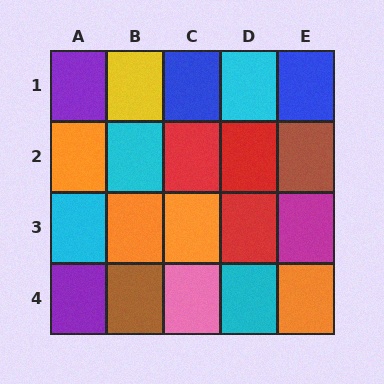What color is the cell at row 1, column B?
Yellow.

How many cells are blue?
2 cells are blue.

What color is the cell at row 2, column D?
Red.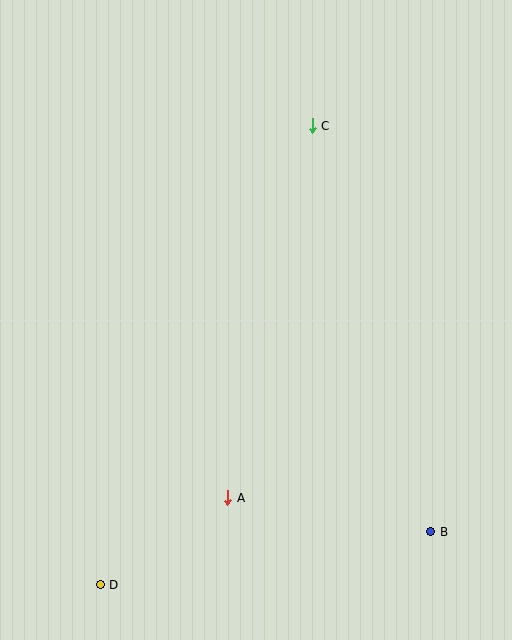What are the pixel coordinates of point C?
Point C is at (312, 126).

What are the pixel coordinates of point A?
Point A is at (228, 498).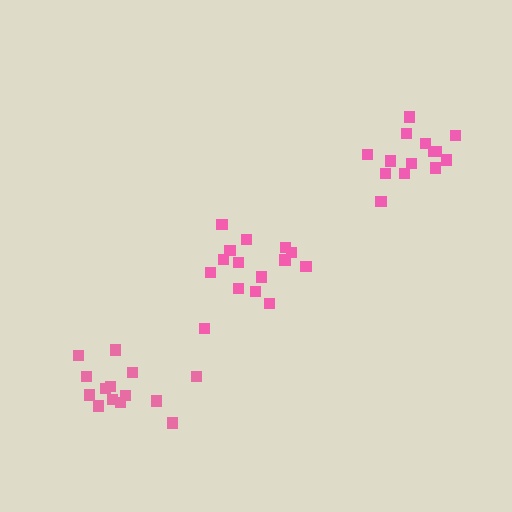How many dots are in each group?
Group 1: 15 dots, Group 2: 14 dots, Group 3: 14 dots (43 total).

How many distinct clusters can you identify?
There are 3 distinct clusters.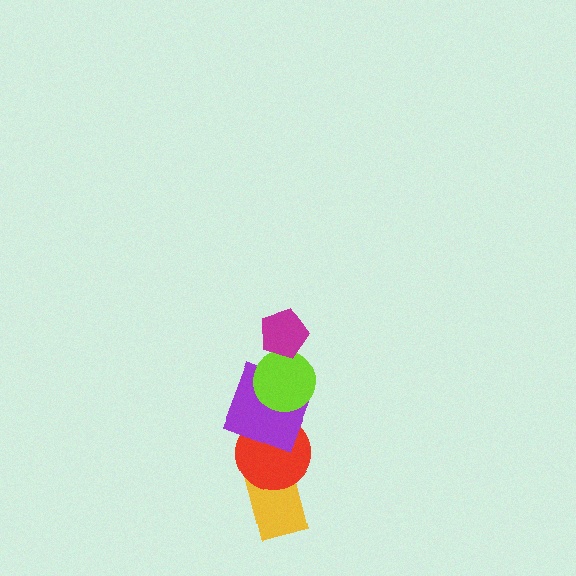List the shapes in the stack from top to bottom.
From top to bottom: the magenta pentagon, the lime circle, the purple square, the red circle, the yellow rectangle.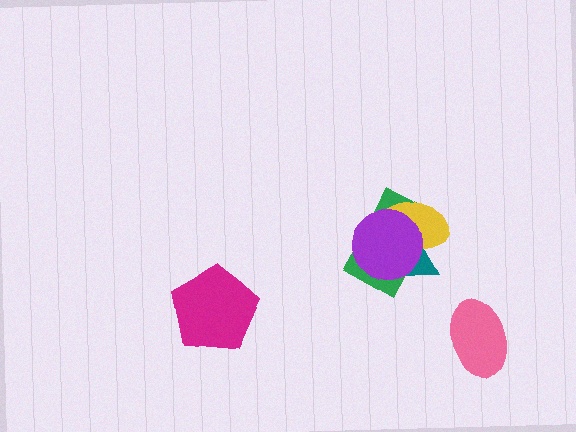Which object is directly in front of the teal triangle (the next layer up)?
The yellow ellipse is directly in front of the teal triangle.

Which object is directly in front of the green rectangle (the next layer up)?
The teal triangle is directly in front of the green rectangle.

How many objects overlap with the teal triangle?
3 objects overlap with the teal triangle.